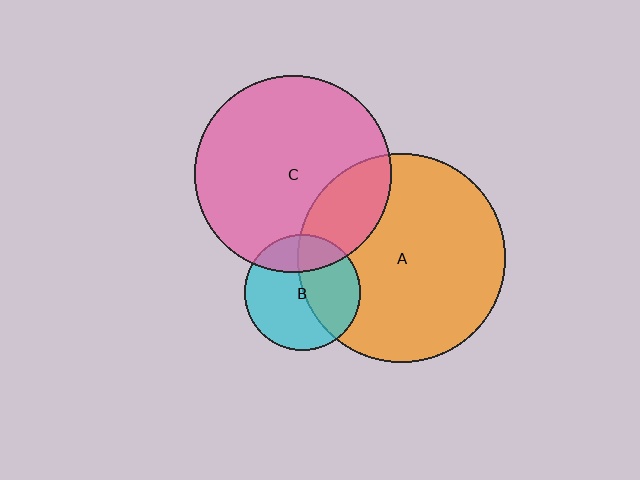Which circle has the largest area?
Circle A (orange).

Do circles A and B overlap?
Yes.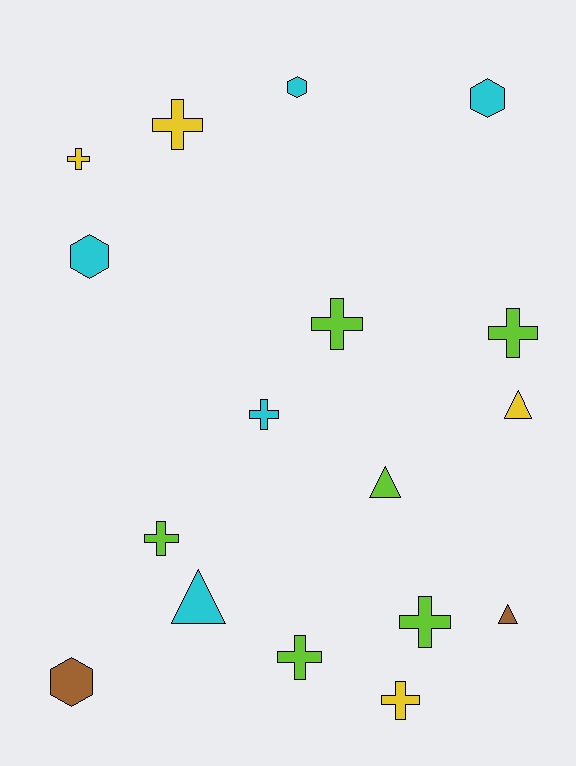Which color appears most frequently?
Lime, with 6 objects.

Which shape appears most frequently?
Cross, with 9 objects.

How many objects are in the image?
There are 17 objects.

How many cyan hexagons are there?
There are 3 cyan hexagons.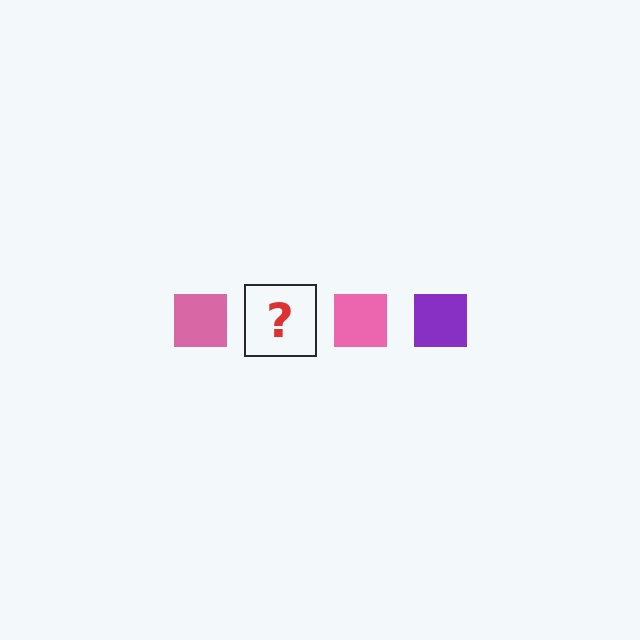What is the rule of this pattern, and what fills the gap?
The rule is that the pattern cycles through pink, purple squares. The gap should be filled with a purple square.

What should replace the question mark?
The question mark should be replaced with a purple square.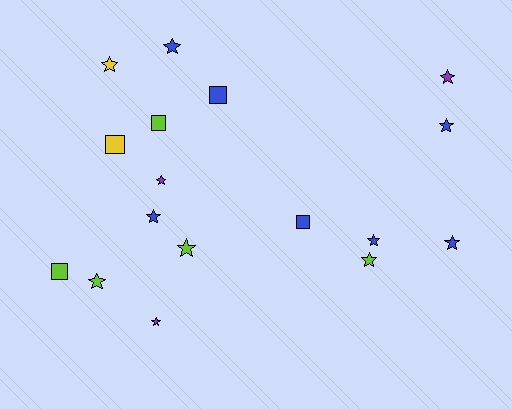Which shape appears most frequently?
Star, with 12 objects.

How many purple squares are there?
There are no purple squares.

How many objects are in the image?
There are 17 objects.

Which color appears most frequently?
Blue, with 7 objects.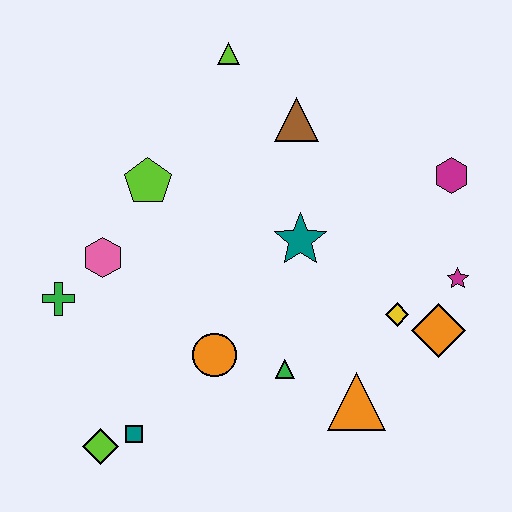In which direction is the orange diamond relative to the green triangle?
The orange diamond is to the right of the green triangle.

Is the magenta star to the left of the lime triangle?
No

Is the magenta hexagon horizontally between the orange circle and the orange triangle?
No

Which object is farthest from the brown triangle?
The lime diamond is farthest from the brown triangle.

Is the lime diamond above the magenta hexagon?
No